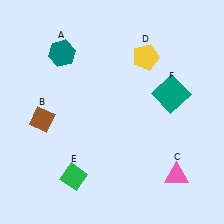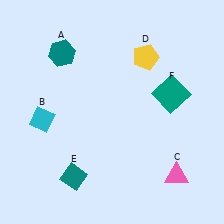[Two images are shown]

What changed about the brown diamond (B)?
In Image 1, B is brown. In Image 2, it changed to cyan.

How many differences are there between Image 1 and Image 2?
There are 2 differences between the two images.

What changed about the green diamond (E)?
In Image 1, E is green. In Image 2, it changed to teal.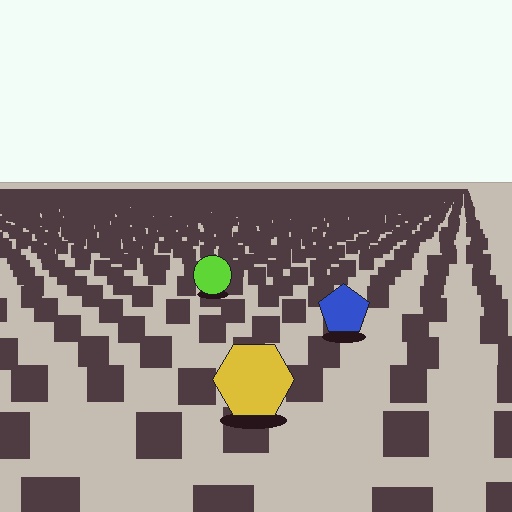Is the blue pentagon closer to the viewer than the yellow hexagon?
No. The yellow hexagon is closer — you can tell from the texture gradient: the ground texture is coarser near it.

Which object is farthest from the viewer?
The lime circle is farthest from the viewer. It appears smaller and the ground texture around it is denser.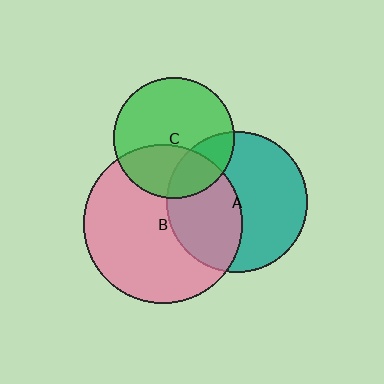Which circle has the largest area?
Circle B (pink).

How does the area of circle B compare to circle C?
Approximately 1.7 times.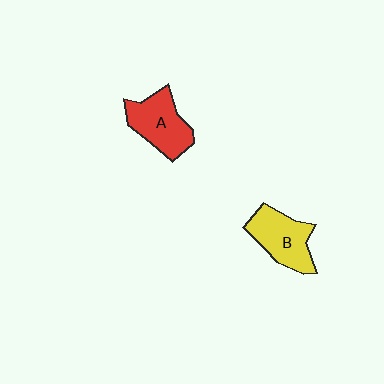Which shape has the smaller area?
Shape B (yellow).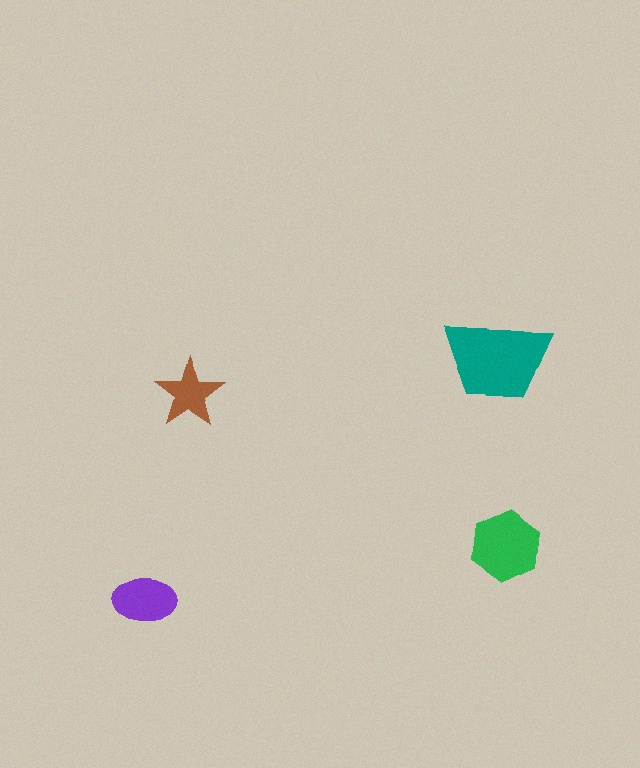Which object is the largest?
The teal trapezoid.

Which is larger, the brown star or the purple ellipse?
The purple ellipse.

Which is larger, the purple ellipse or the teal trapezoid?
The teal trapezoid.